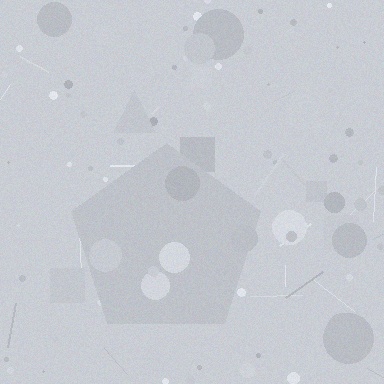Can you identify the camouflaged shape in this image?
The camouflaged shape is a pentagon.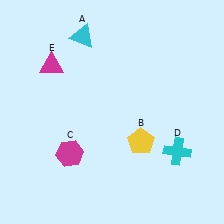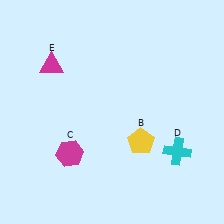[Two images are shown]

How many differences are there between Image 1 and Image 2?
There is 1 difference between the two images.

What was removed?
The cyan triangle (A) was removed in Image 2.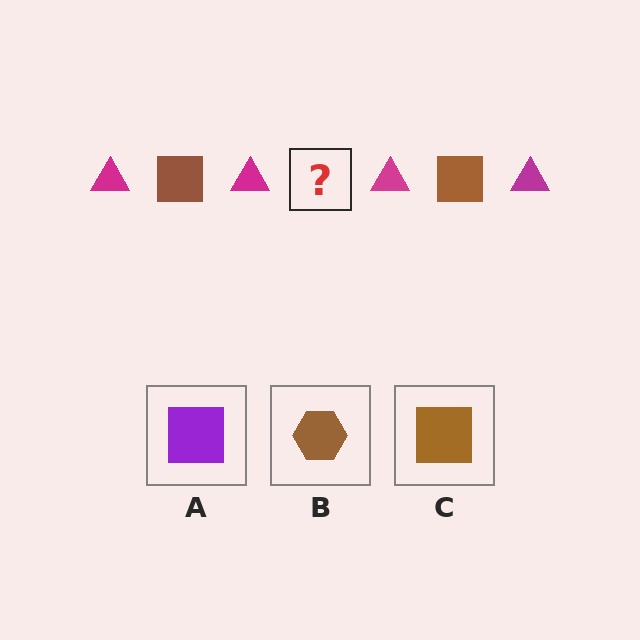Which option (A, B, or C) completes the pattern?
C.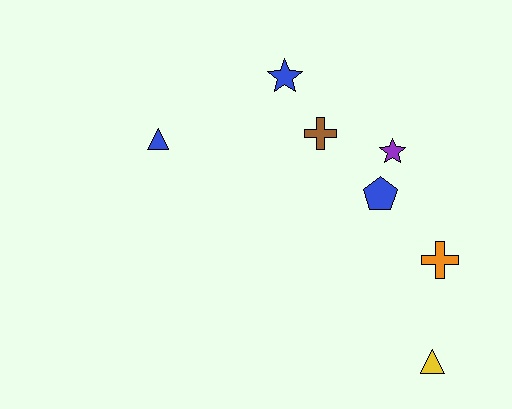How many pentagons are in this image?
There is 1 pentagon.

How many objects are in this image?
There are 7 objects.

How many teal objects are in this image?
There are no teal objects.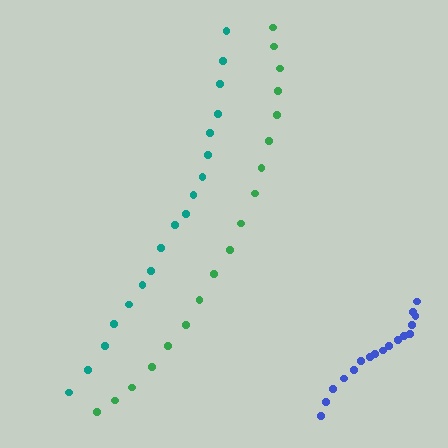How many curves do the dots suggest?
There are 3 distinct paths.